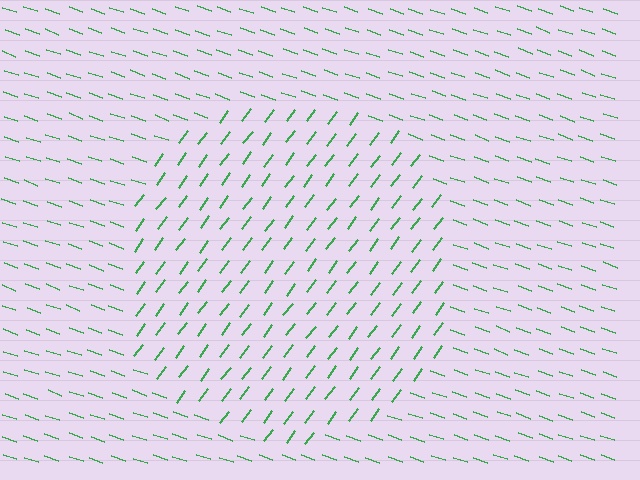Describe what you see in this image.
The image is filled with small green line segments. A circle region in the image has lines oriented differently from the surrounding lines, creating a visible texture boundary.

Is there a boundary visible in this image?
Yes, there is a texture boundary formed by a change in line orientation.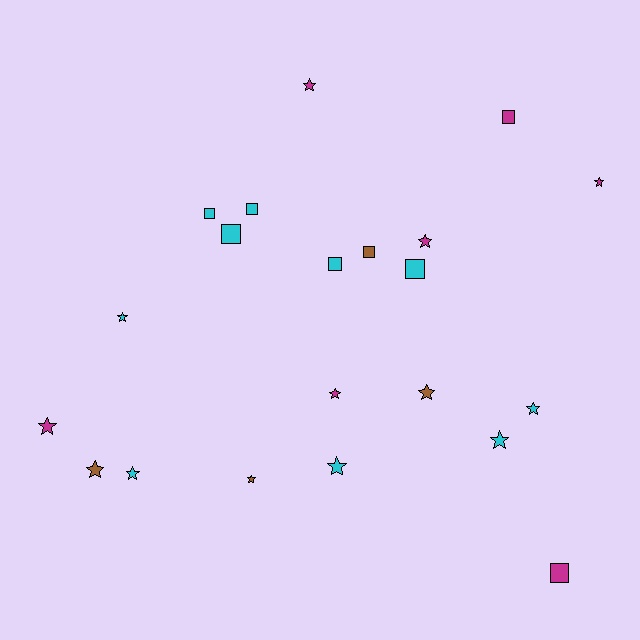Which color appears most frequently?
Cyan, with 10 objects.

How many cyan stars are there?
There are 5 cyan stars.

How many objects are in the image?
There are 21 objects.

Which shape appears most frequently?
Star, with 13 objects.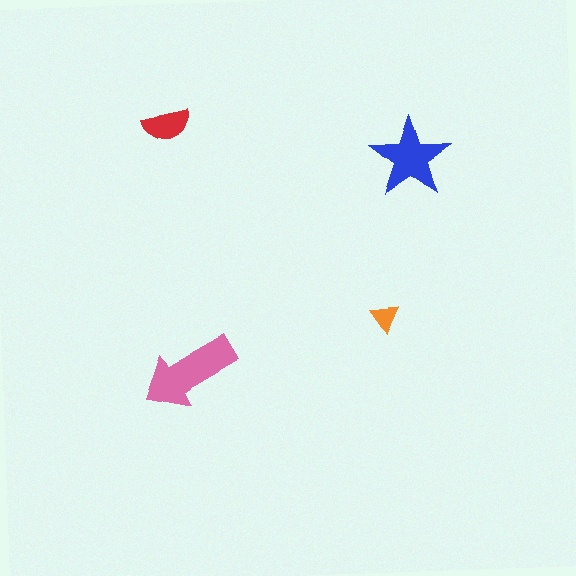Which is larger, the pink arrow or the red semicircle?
The pink arrow.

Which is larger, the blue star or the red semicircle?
The blue star.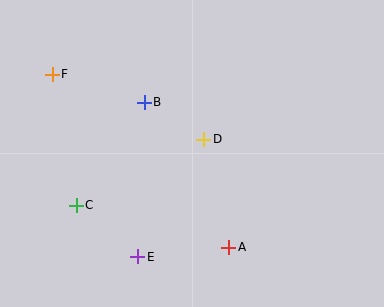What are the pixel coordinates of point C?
Point C is at (76, 205).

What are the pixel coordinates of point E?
Point E is at (138, 257).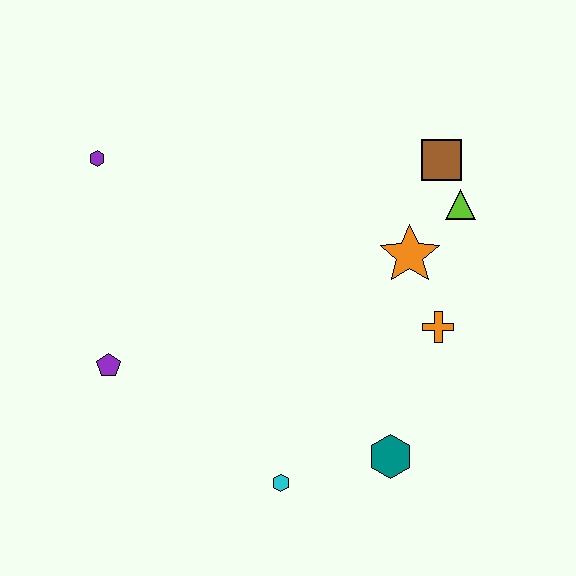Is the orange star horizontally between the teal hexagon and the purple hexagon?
No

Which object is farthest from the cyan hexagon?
The purple hexagon is farthest from the cyan hexagon.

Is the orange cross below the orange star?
Yes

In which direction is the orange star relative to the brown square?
The orange star is below the brown square.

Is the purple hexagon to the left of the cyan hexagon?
Yes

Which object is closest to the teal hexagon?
The cyan hexagon is closest to the teal hexagon.